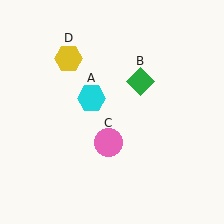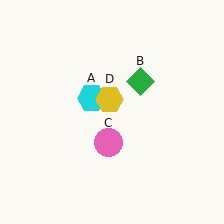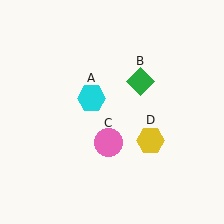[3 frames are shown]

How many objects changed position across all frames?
1 object changed position: yellow hexagon (object D).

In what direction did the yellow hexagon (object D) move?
The yellow hexagon (object D) moved down and to the right.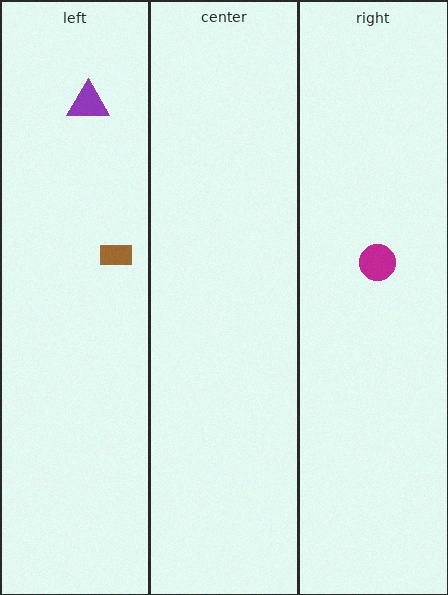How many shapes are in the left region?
2.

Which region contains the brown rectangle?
The left region.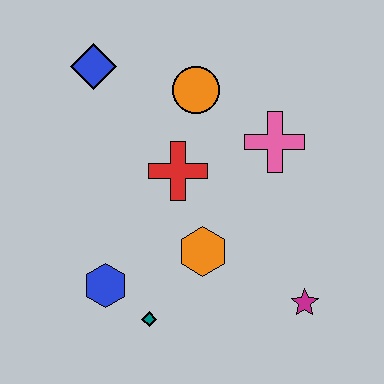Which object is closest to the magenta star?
The orange hexagon is closest to the magenta star.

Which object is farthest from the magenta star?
The blue diamond is farthest from the magenta star.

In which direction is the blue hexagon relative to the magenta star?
The blue hexagon is to the left of the magenta star.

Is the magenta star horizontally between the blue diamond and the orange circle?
No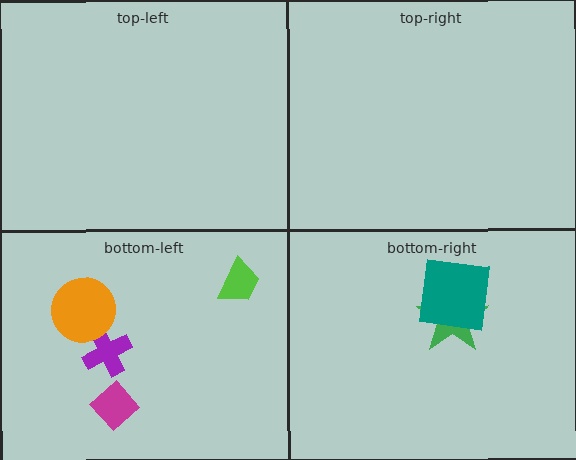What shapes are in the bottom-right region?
The green star, the teal square.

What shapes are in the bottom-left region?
The magenta diamond, the lime trapezoid, the purple cross, the orange circle.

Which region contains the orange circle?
The bottom-left region.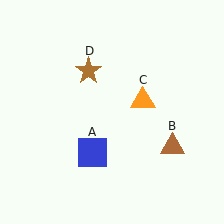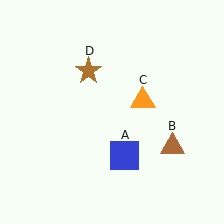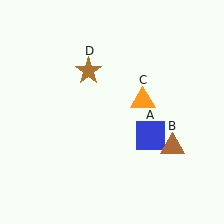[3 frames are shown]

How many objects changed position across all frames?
1 object changed position: blue square (object A).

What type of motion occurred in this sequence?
The blue square (object A) rotated counterclockwise around the center of the scene.